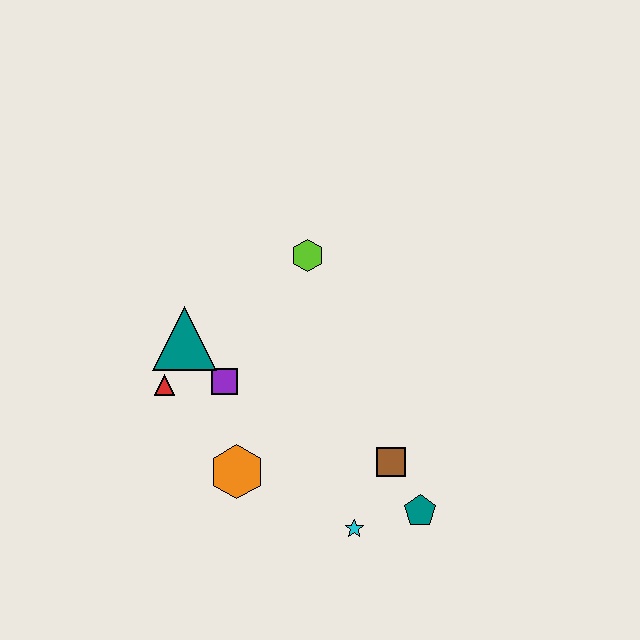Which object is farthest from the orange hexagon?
The lime hexagon is farthest from the orange hexagon.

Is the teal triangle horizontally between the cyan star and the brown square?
No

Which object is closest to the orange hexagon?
The purple square is closest to the orange hexagon.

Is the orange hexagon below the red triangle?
Yes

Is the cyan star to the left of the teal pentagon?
Yes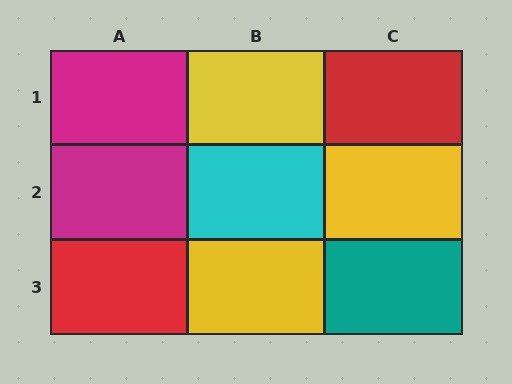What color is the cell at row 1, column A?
Magenta.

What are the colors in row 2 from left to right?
Magenta, cyan, yellow.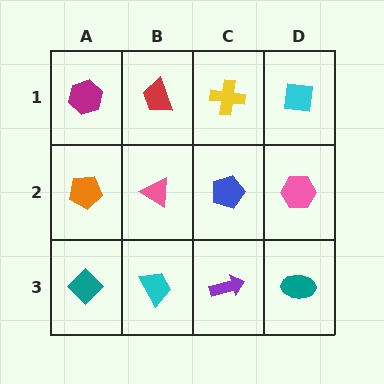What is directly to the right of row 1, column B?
A yellow cross.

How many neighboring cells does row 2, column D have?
3.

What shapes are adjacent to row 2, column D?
A cyan square (row 1, column D), a teal ellipse (row 3, column D), a blue pentagon (row 2, column C).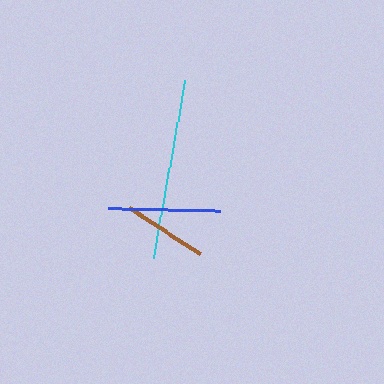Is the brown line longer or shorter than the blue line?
The blue line is longer than the brown line.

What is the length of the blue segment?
The blue segment is approximately 113 pixels long.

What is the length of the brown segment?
The brown segment is approximately 85 pixels long.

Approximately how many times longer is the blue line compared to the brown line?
The blue line is approximately 1.3 times the length of the brown line.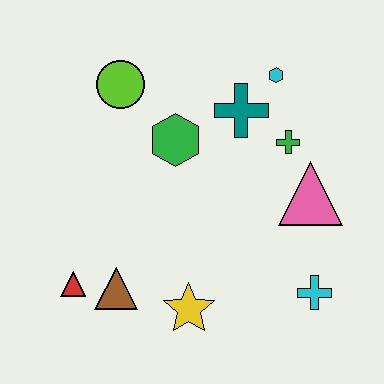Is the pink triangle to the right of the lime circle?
Yes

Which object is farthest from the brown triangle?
The cyan hexagon is farthest from the brown triangle.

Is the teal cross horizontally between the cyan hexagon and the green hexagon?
Yes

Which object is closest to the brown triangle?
The red triangle is closest to the brown triangle.